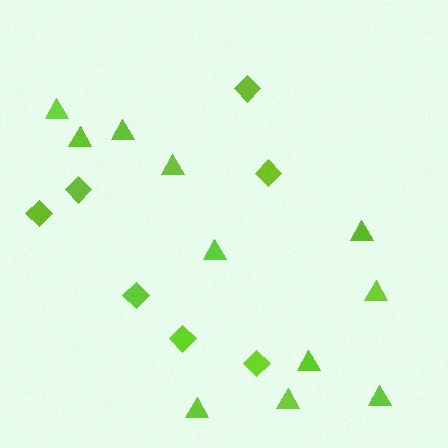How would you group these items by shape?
There are 2 groups: one group of diamonds (7) and one group of triangles (11).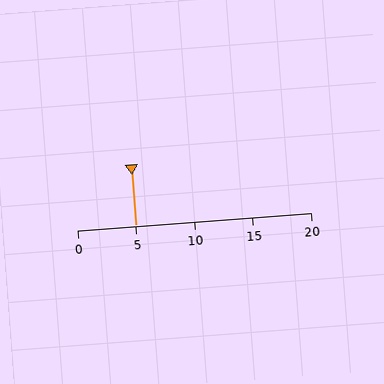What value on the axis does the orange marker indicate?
The marker indicates approximately 5.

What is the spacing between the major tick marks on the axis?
The major ticks are spaced 5 apart.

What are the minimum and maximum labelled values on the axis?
The axis runs from 0 to 20.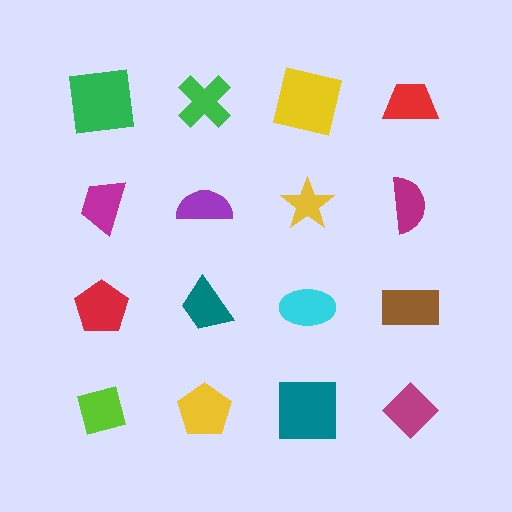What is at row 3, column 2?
A teal trapezoid.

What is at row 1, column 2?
A green cross.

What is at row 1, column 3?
A yellow square.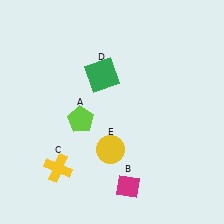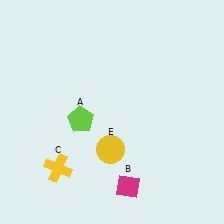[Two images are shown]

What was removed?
The green square (D) was removed in Image 2.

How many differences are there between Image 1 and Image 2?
There is 1 difference between the two images.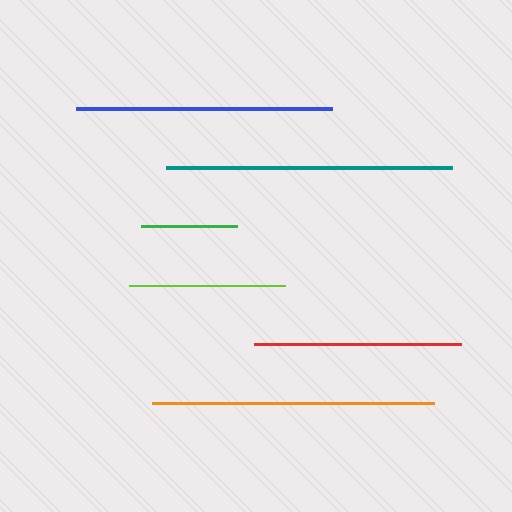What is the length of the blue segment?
The blue segment is approximately 256 pixels long.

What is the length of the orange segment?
The orange segment is approximately 282 pixels long.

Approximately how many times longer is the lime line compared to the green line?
The lime line is approximately 1.6 times the length of the green line.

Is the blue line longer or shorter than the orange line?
The orange line is longer than the blue line.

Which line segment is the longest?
The teal line is the longest at approximately 285 pixels.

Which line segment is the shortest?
The green line is the shortest at approximately 96 pixels.